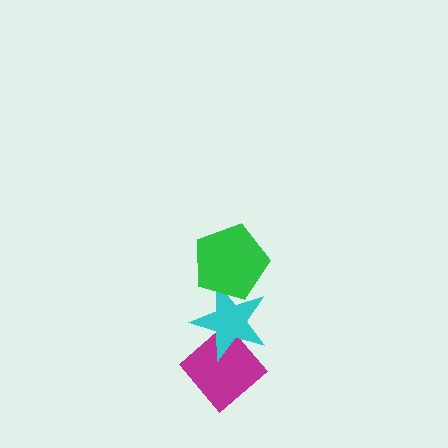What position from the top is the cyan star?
The cyan star is 2nd from the top.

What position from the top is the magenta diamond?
The magenta diamond is 3rd from the top.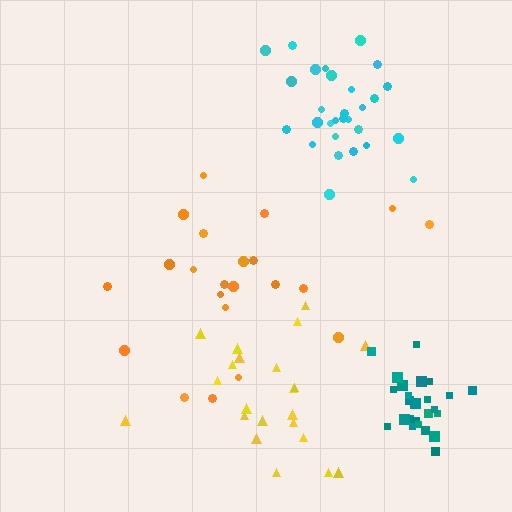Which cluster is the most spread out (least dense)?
Orange.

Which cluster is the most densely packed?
Teal.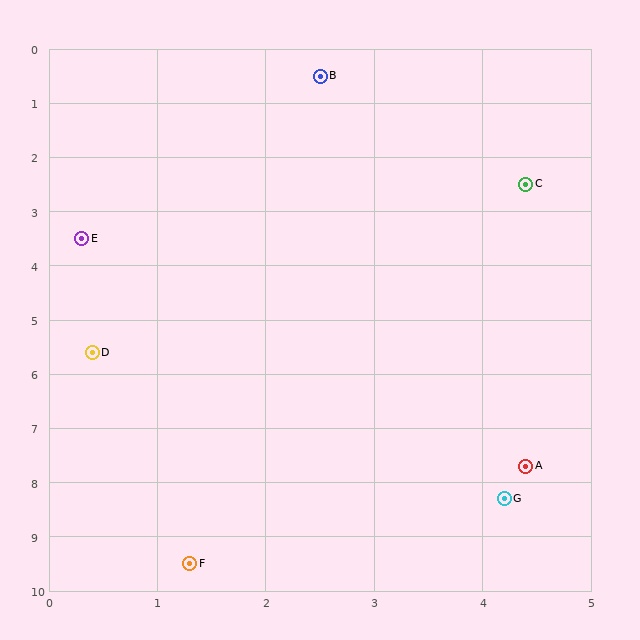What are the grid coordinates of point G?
Point G is at approximately (4.2, 8.3).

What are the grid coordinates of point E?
Point E is at approximately (0.3, 3.5).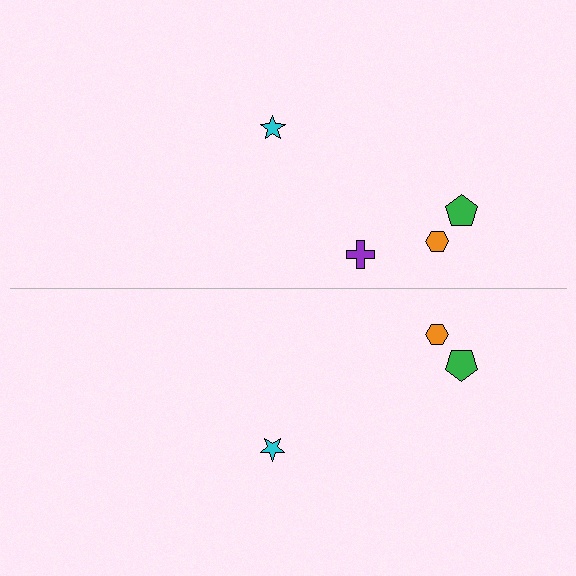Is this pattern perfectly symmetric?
No, the pattern is not perfectly symmetric. A purple cross is missing from the bottom side.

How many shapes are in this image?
There are 7 shapes in this image.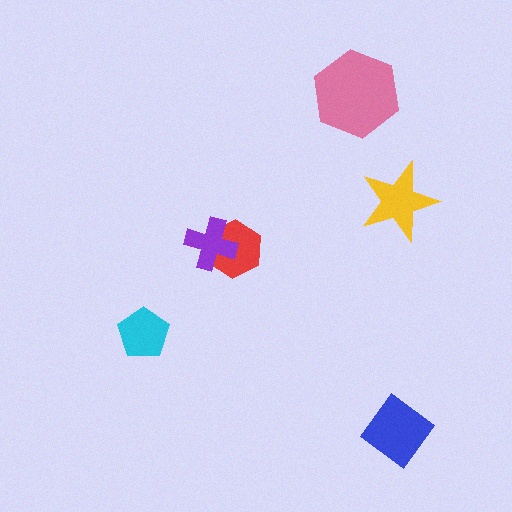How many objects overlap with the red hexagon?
1 object overlaps with the red hexagon.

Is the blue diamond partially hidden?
No, no other shape covers it.